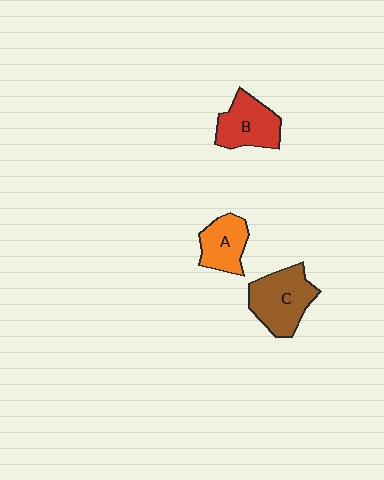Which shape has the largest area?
Shape C (brown).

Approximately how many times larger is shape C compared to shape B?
Approximately 1.2 times.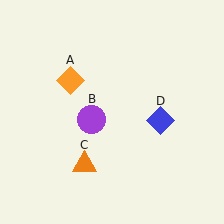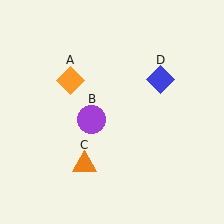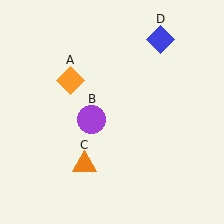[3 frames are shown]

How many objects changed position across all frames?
1 object changed position: blue diamond (object D).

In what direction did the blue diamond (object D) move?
The blue diamond (object D) moved up.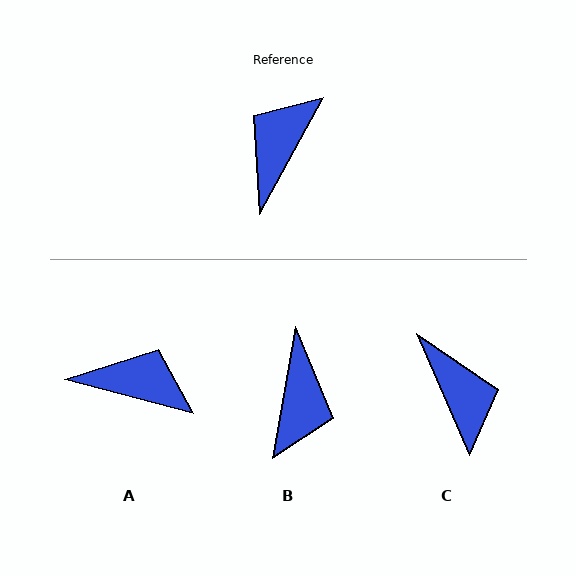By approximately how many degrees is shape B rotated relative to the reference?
Approximately 162 degrees clockwise.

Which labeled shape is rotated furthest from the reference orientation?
B, about 162 degrees away.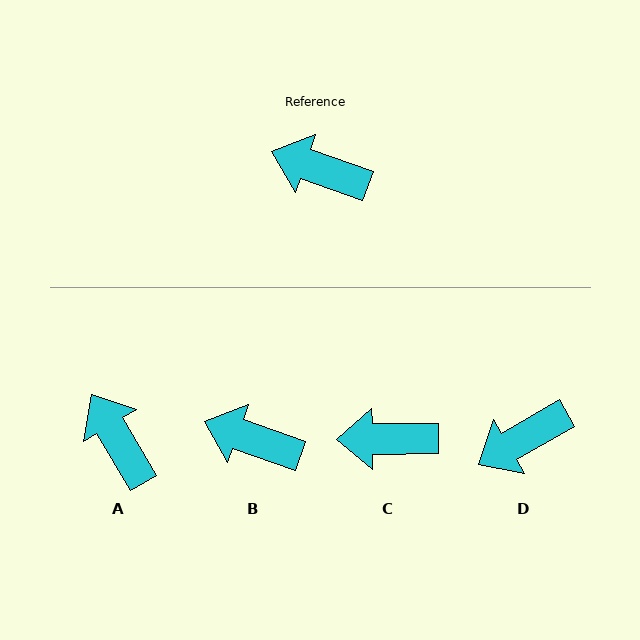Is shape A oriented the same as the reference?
No, it is off by about 40 degrees.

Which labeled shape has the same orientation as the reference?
B.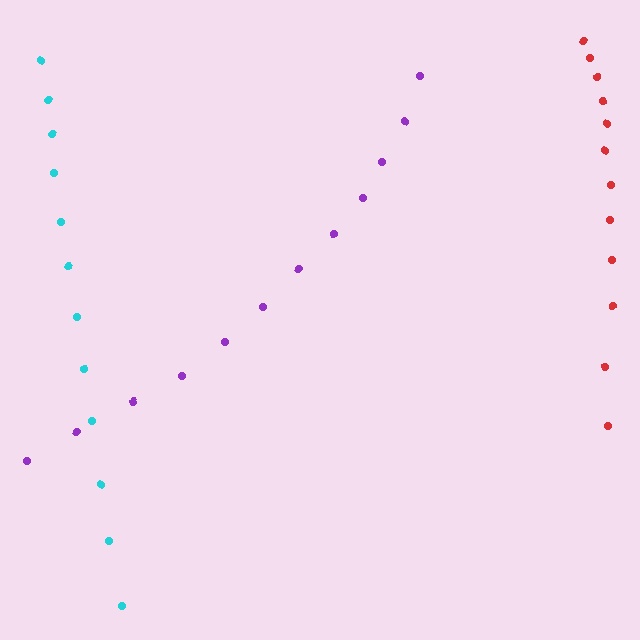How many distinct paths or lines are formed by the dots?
There are 3 distinct paths.